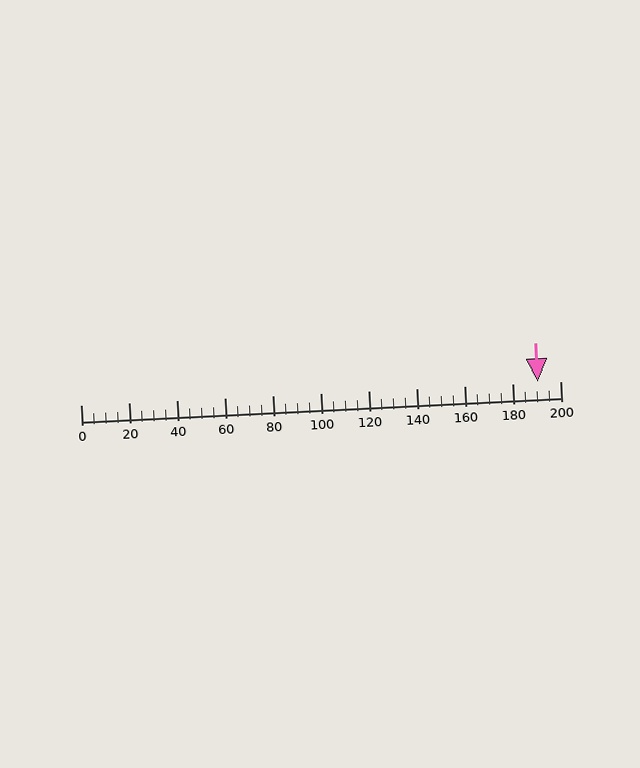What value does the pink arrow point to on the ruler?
The pink arrow points to approximately 191.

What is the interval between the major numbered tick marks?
The major tick marks are spaced 20 units apart.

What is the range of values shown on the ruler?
The ruler shows values from 0 to 200.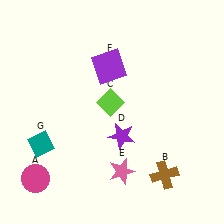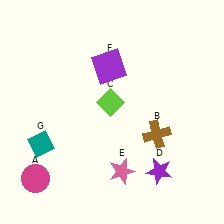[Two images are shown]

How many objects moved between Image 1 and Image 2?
2 objects moved between the two images.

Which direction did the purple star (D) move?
The purple star (D) moved right.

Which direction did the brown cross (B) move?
The brown cross (B) moved up.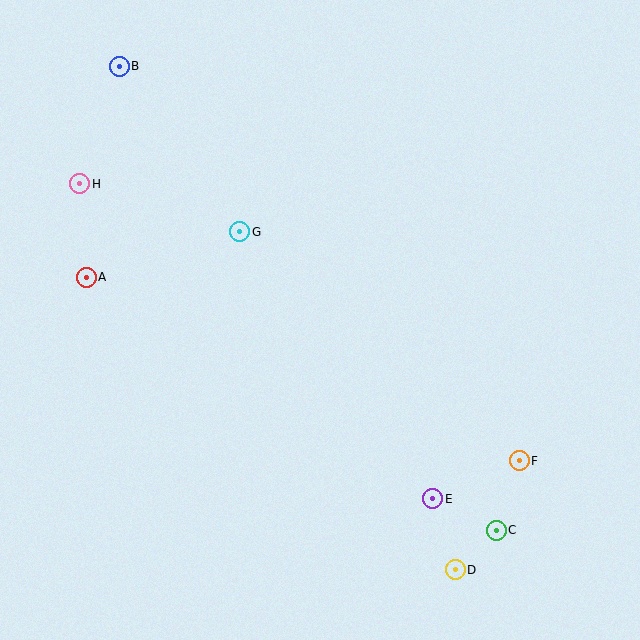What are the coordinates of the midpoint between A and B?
The midpoint between A and B is at (103, 172).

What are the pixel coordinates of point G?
Point G is at (240, 232).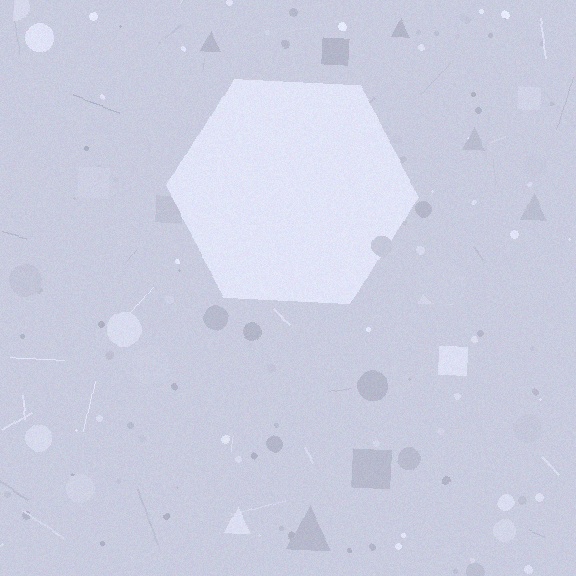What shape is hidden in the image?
A hexagon is hidden in the image.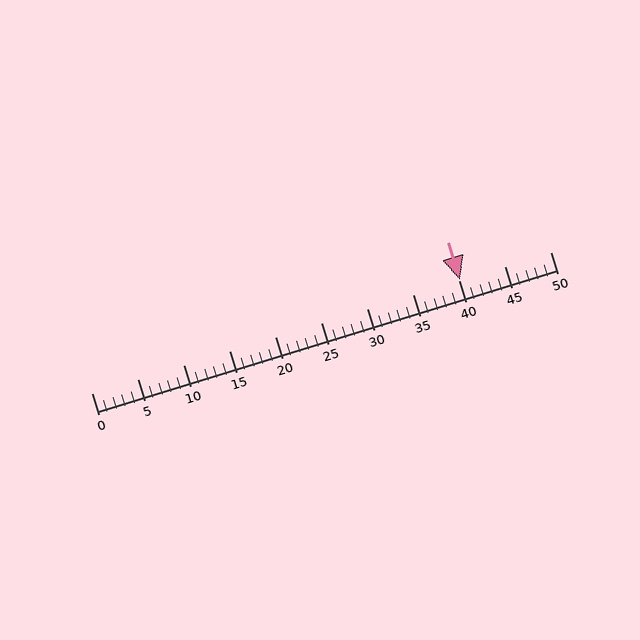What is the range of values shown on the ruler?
The ruler shows values from 0 to 50.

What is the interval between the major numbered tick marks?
The major tick marks are spaced 5 units apart.